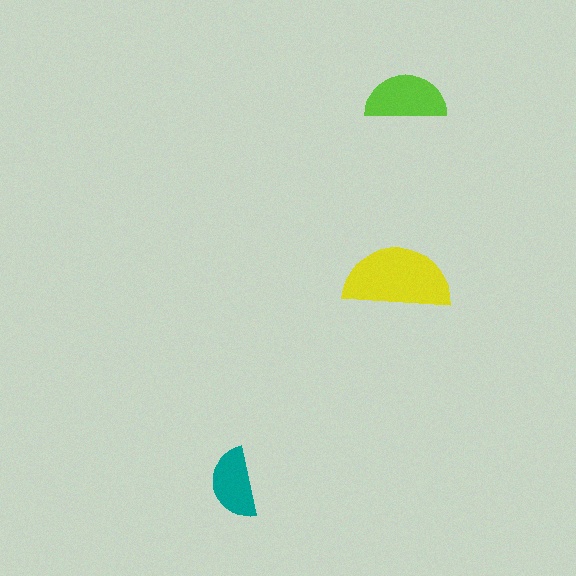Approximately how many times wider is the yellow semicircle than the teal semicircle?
About 1.5 times wider.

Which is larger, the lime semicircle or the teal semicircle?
The lime one.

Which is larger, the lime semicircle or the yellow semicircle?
The yellow one.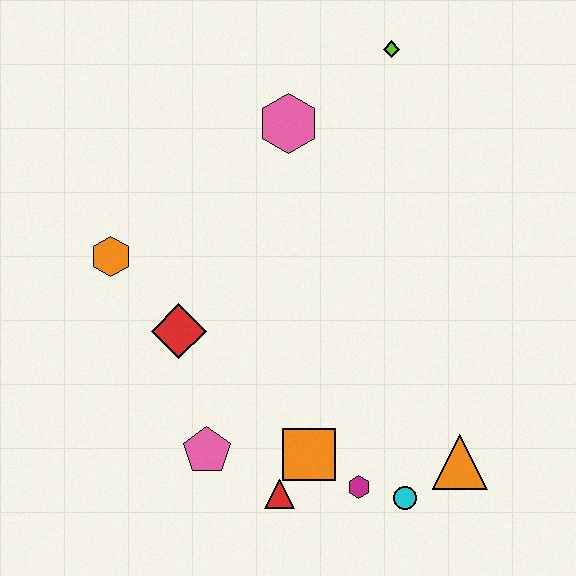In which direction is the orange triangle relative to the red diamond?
The orange triangle is to the right of the red diamond.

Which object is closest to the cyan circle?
The magenta hexagon is closest to the cyan circle.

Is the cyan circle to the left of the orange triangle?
Yes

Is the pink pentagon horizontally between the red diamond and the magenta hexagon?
Yes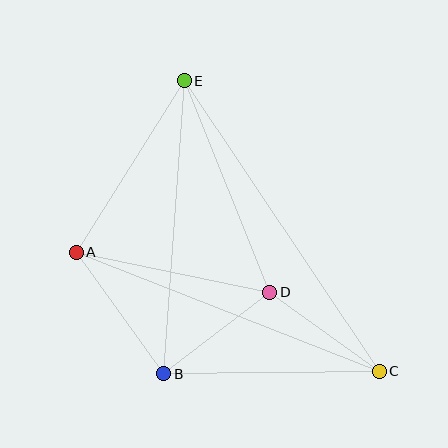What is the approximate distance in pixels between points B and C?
The distance between B and C is approximately 216 pixels.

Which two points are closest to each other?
Points B and D are closest to each other.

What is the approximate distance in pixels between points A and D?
The distance between A and D is approximately 198 pixels.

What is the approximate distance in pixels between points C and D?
The distance between C and D is approximately 135 pixels.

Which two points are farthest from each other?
Points C and E are farthest from each other.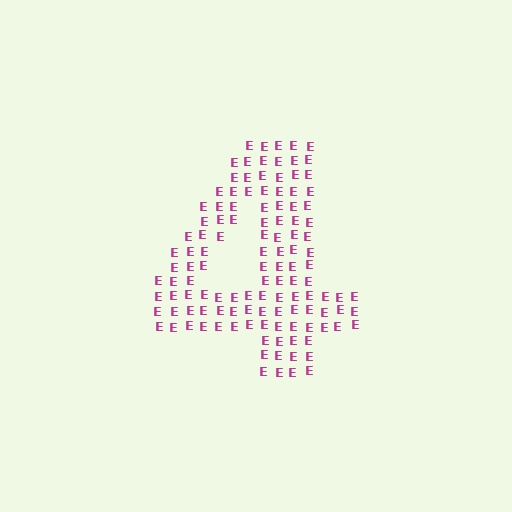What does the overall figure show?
The overall figure shows the digit 4.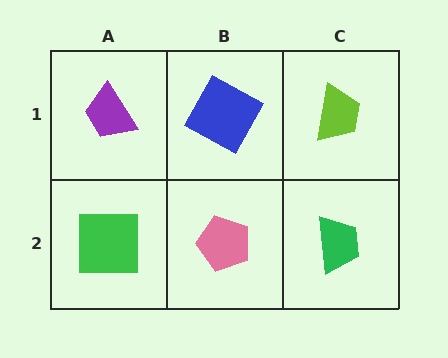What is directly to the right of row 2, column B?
A green trapezoid.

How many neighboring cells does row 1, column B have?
3.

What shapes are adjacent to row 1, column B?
A pink pentagon (row 2, column B), a purple trapezoid (row 1, column A), a lime trapezoid (row 1, column C).